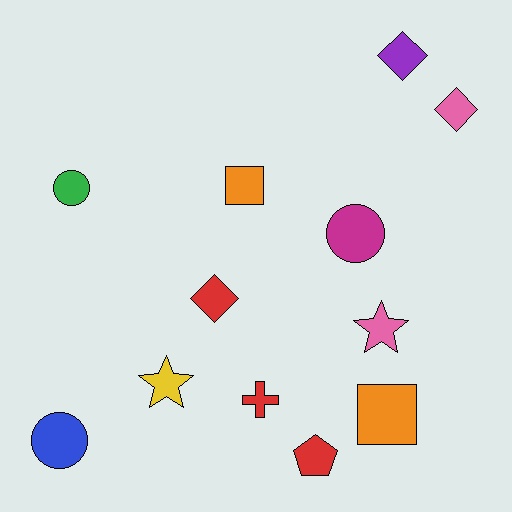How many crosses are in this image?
There is 1 cross.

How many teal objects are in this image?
There are no teal objects.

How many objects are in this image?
There are 12 objects.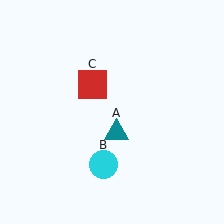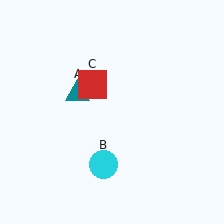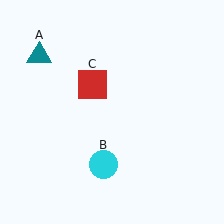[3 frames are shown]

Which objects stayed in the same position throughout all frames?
Cyan circle (object B) and red square (object C) remained stationary.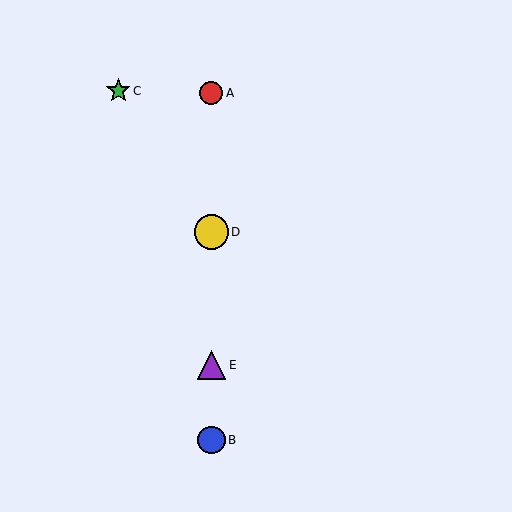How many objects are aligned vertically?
4 objects (A, B, D, E) are aligned vertically.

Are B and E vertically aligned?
Yes, both are at x≈211.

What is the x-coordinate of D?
Object D is at x≈211.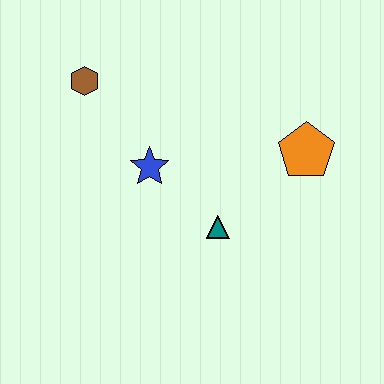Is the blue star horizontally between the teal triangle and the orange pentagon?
No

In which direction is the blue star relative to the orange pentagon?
The blue star is to the left of the orange pentagon.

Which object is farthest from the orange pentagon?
The brown hexagon is farthest from the orange pentagon.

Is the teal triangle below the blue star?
Yes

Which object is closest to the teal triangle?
The blue star is closest to the teal triangle.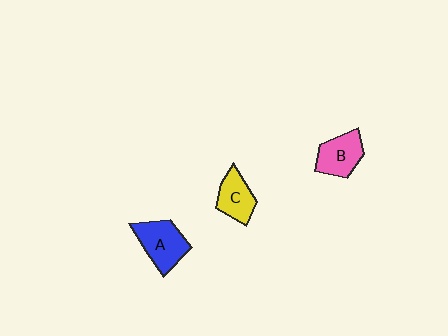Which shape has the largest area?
Shape A (blue).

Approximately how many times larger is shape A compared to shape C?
Approximately 1.3 times.